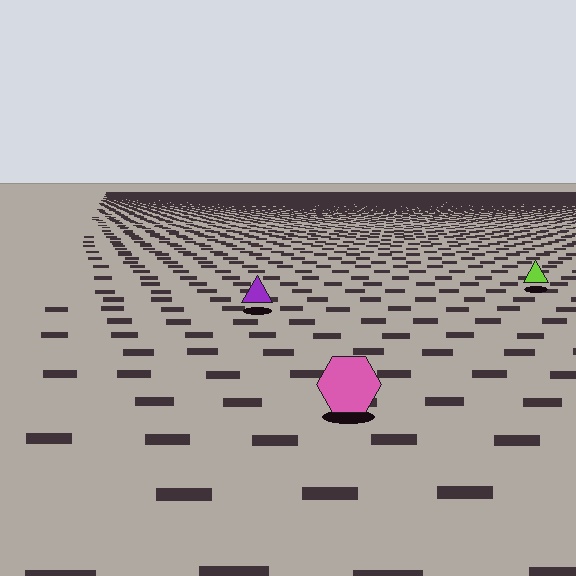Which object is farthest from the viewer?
The lime triangle is farthest from the viewer. It appears smaller and the ground texture around it is denser.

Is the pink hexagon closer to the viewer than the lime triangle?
Yes. The pink hexagon is closer — you can tell from the texture gradient: the ground texture is coarser near it.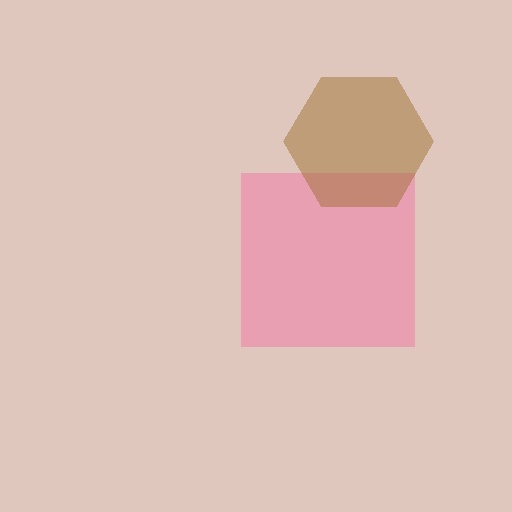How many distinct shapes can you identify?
There are 2 distinct shapes: a pink square, a brown hexagon.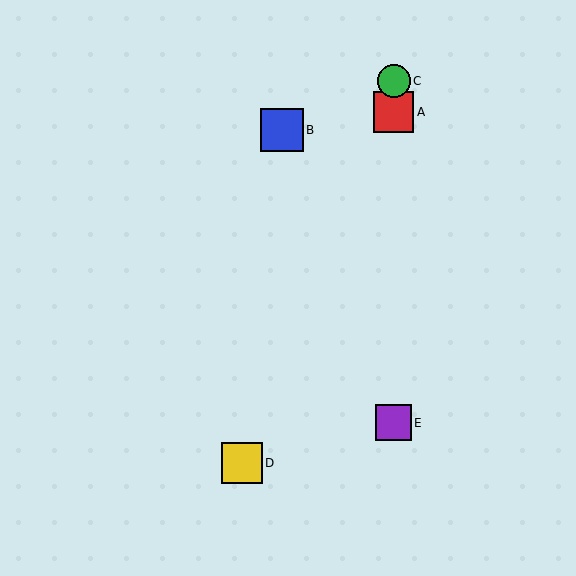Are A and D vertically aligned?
No, A is at x≈394 and D is at x≈242.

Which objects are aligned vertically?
Objects A, C, E are aligned vertically.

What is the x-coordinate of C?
Object C is at x≈394.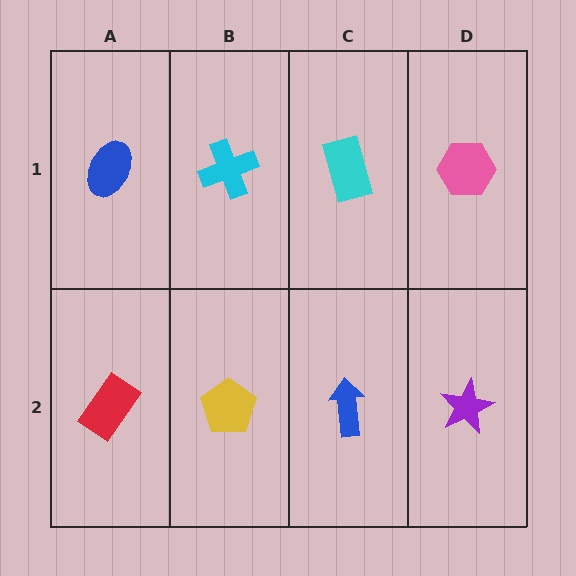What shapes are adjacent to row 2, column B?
A cyan cross (row 1, column B), a red rectangle (row 2, column A), a blue arrow (row 2, column C).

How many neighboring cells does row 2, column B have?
3.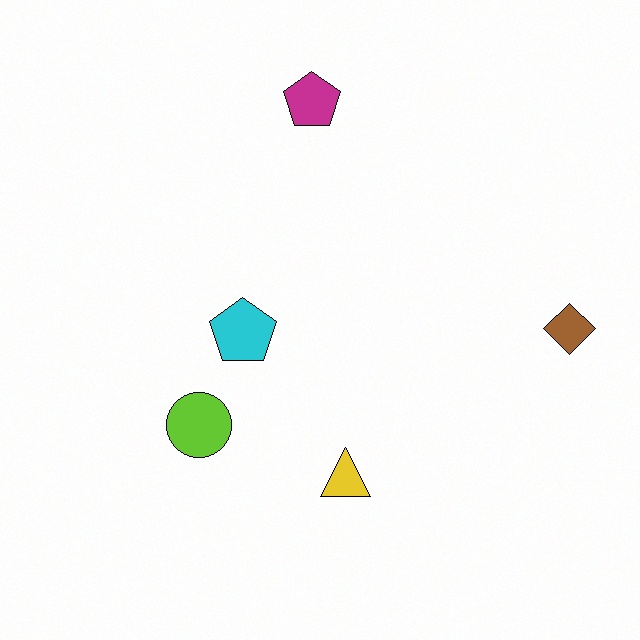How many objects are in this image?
There are 5 objects.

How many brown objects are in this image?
There is 1 brown object.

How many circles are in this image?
There is 1 circle.